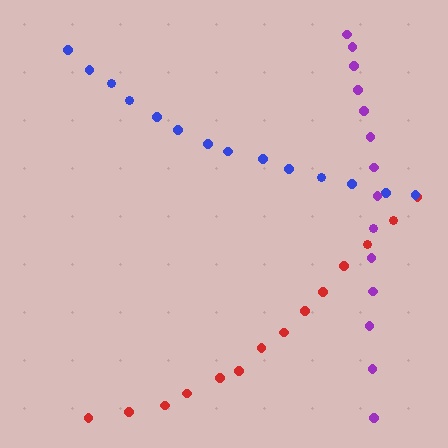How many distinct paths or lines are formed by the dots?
There are 3 distinct paths.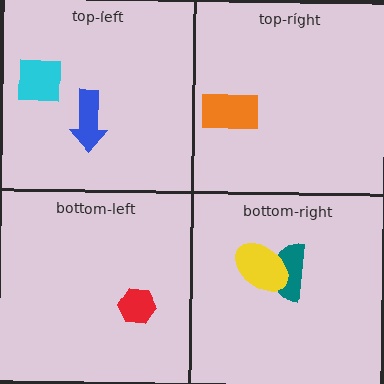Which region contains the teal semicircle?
The bottom-right region.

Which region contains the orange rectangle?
The top-right region.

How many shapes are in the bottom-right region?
2.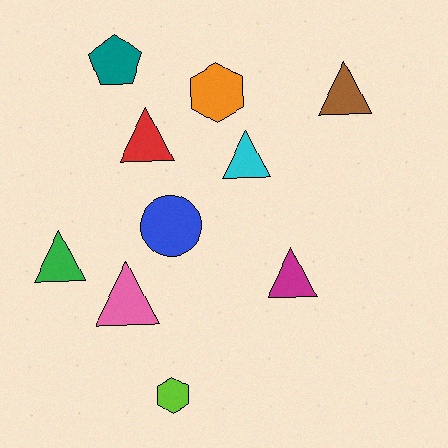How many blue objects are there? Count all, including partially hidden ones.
There is 1 blue object.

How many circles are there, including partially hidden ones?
There is 1 circle.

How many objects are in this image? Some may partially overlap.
There are 10 objects.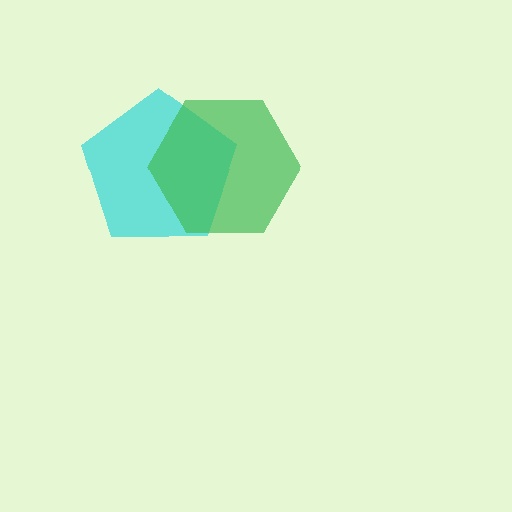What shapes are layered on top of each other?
The layered shapes are: a cyan pentagon, a green hexagon.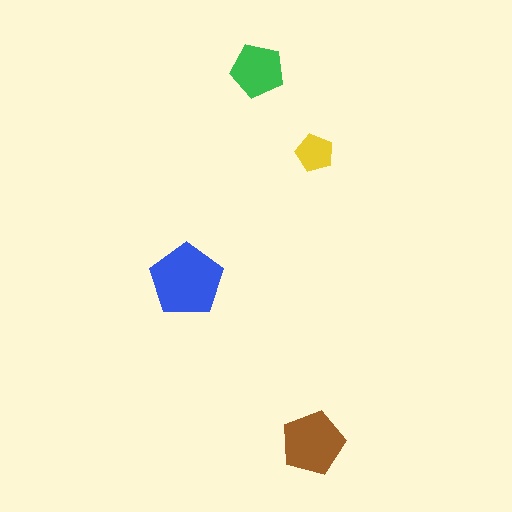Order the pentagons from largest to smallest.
the blue one, the brown one, the green one, the yellow one.